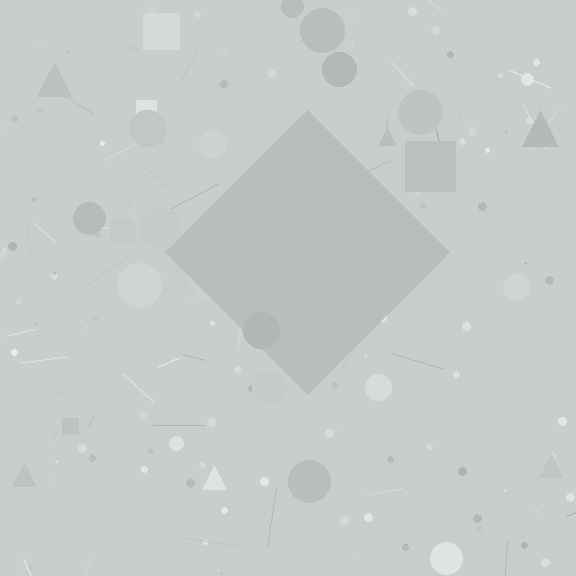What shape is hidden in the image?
A diamond is hidden in the image.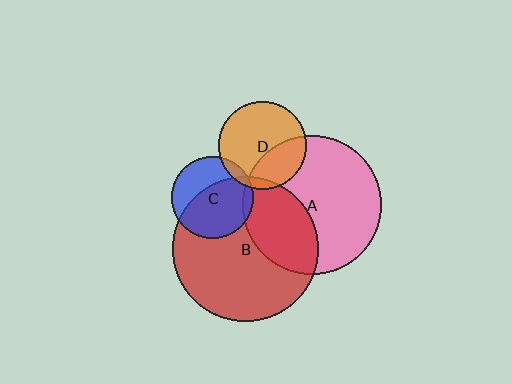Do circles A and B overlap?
Yes.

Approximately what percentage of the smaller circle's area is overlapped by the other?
Approximately 35%.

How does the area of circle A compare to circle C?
Approximately 2.9 times.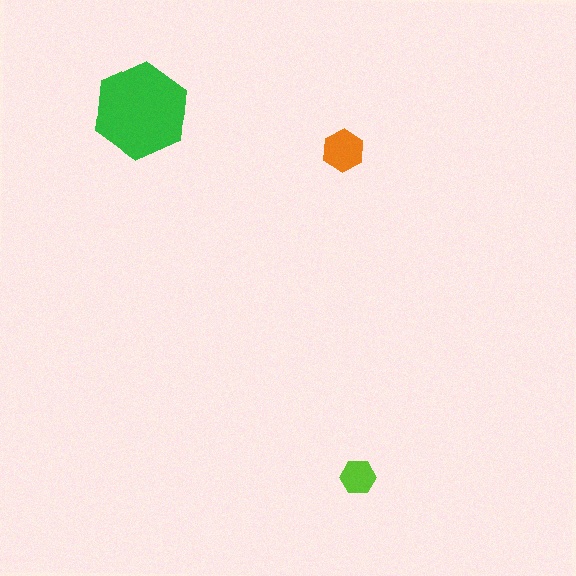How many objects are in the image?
There are 3 objects in the image.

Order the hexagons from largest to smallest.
the green one, the orange one, the lime one.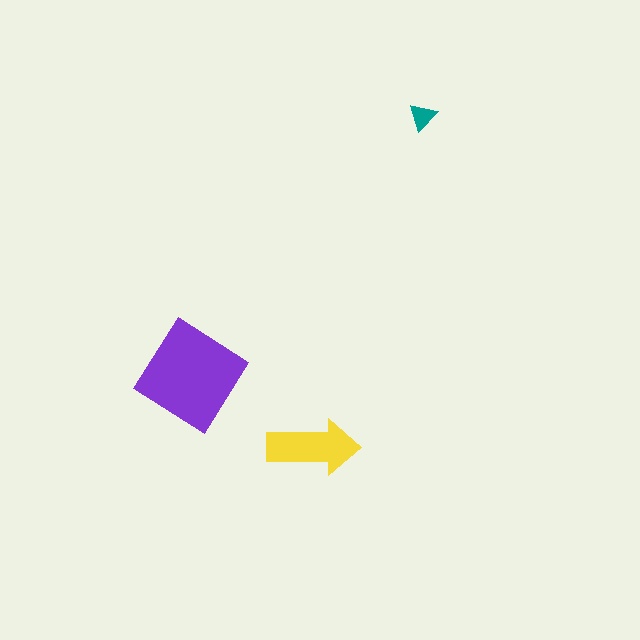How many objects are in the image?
There are 3 objects in the image.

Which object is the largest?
The purple diamond.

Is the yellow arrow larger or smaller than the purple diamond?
Smaller.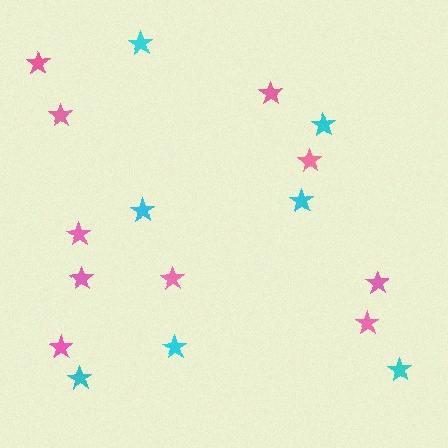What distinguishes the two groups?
There are 2 groups: one group of pink stars (10) and one group of cyan stars (7).